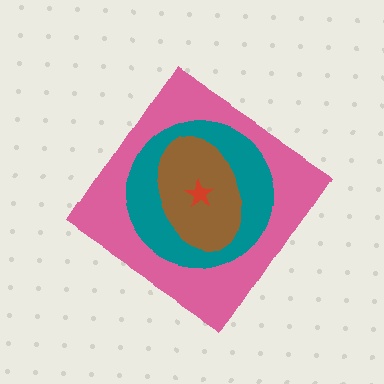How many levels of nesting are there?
4.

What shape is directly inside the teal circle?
The brown ellipse.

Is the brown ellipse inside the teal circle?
Yes.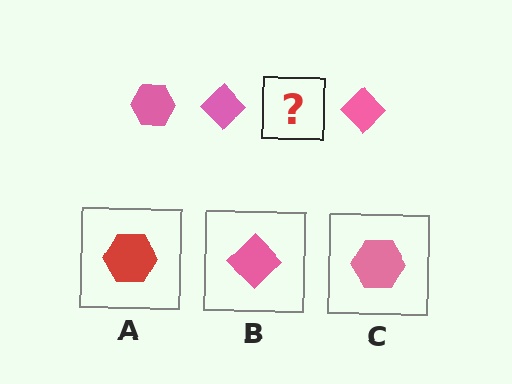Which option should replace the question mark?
Option C.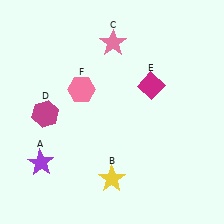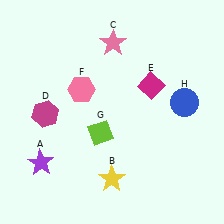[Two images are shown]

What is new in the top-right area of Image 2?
A blue circle (H) was added in the top-right area of Image 2.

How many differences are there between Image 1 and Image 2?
There are 2 differences between the two images.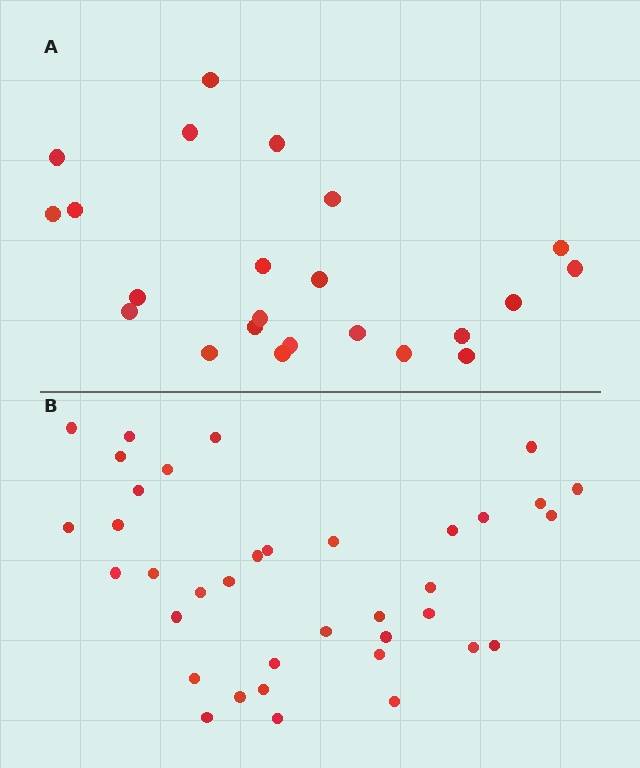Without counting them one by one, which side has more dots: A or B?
Region B (the bottom region) has more dots.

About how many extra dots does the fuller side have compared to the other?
Region B has approximately 15 more dots than region A.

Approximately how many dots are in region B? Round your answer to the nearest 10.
About 40 dots. (The exact count is 37, which rounds to 40.)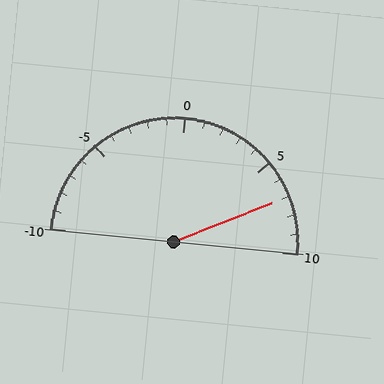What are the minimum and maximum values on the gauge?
The gauge ranges from -10 to 10.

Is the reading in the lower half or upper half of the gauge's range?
The reading is in the upper half of the range (-10 to 10).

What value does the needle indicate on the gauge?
The needle indicates approximately 7.